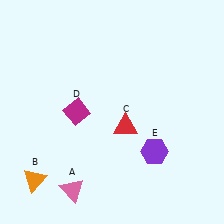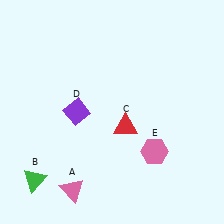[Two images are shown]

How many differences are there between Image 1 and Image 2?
There are 3 differences between the two images.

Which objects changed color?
B changed from orange to green. D changed from magenta to purple. E changed from purple to pink.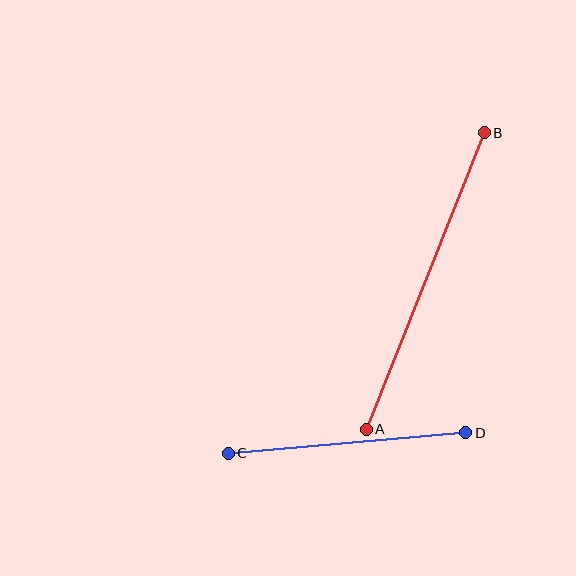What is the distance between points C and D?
The distance is approximately 238 pixels.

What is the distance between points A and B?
The distance is approximately 319 pixels.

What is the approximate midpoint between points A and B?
The midpoint is at approximately (425, 281) pixels.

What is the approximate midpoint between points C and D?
The midpoint is at approximately (347, 443) pixels.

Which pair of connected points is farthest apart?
Points A and B are farthest apart.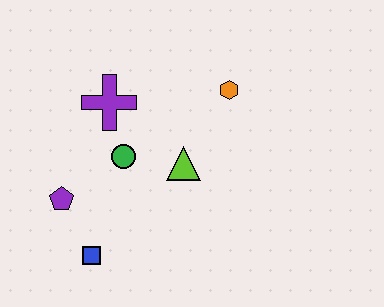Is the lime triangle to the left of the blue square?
No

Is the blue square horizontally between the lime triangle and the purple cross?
No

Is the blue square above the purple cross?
No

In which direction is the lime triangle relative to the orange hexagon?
The lime triangle is below the orange hexagon.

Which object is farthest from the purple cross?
The blue square is farthest from the purple cross.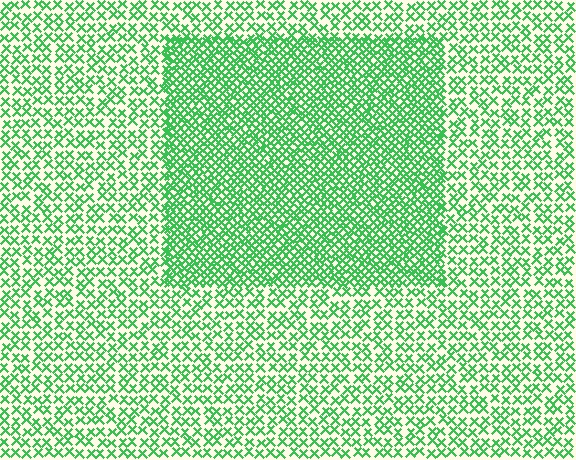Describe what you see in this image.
The image contains small green elements arranged at two different densities. A rectangle-shaped region is visible where the elements are more densely packed than the surrounding area.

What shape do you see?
I see a rectangle.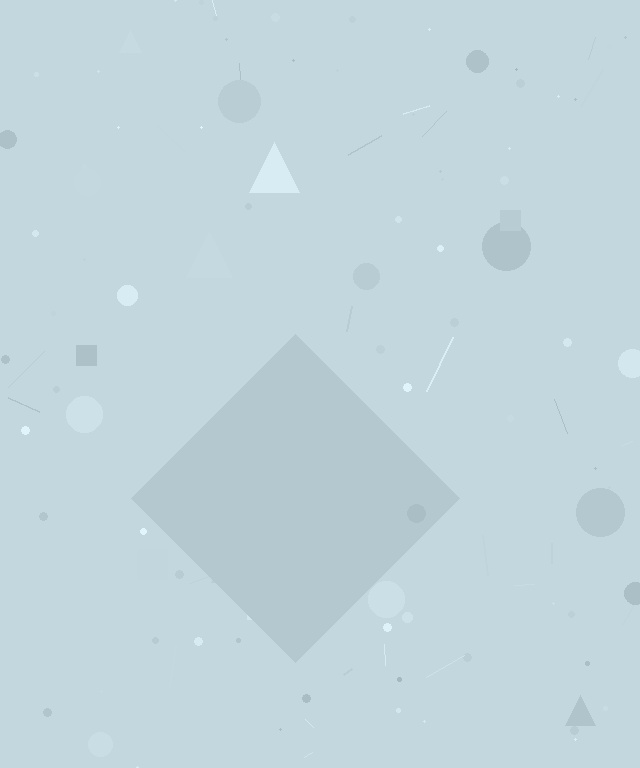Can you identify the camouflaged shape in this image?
The camouflaged shape is a diamond.